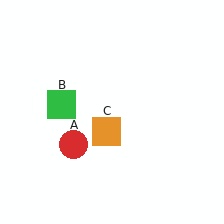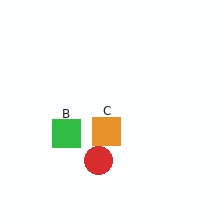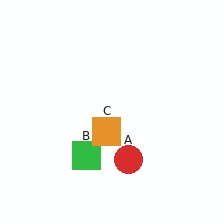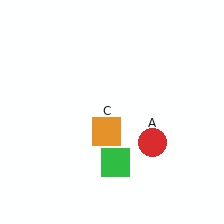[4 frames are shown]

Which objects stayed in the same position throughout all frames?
Orange square (object C) remained stationary.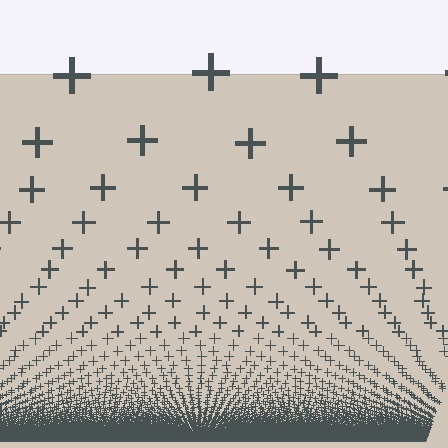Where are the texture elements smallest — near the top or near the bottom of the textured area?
Near the bottom.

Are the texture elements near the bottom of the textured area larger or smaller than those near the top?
Smaller. The gradient is inverted — elements near the bottom are smaller and denser.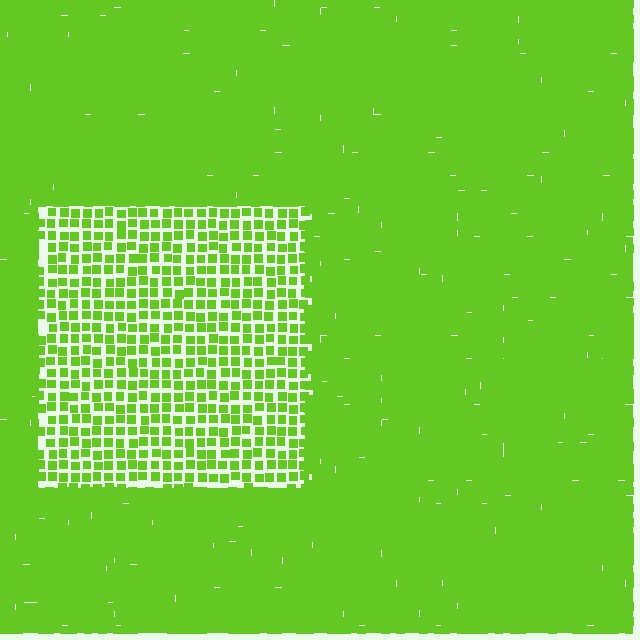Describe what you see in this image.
The image contains small lime elements arranged at two different densities. A rectangle-shaped region is visible where the elements are less densely packed than the surrounding area.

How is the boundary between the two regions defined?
The boundary is defined by a change in element density (approximately 2.3x ratio). All elements are the same color, size, and shape.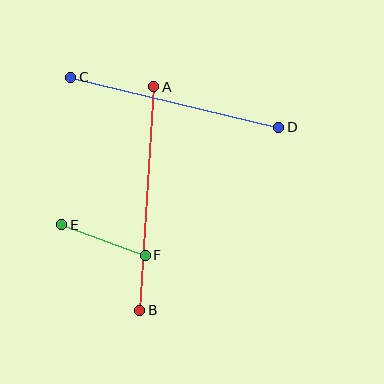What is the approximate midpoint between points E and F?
The midpoint is at approximately (104, 240) pixels.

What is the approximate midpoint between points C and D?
The midpoint is at approximately (175, 102) pixels.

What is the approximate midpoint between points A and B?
The midpoint is at approximately (147, 199) pixels.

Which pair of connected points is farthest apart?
Points A and B are farthest apart.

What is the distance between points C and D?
The distance is approximately 214 pixels.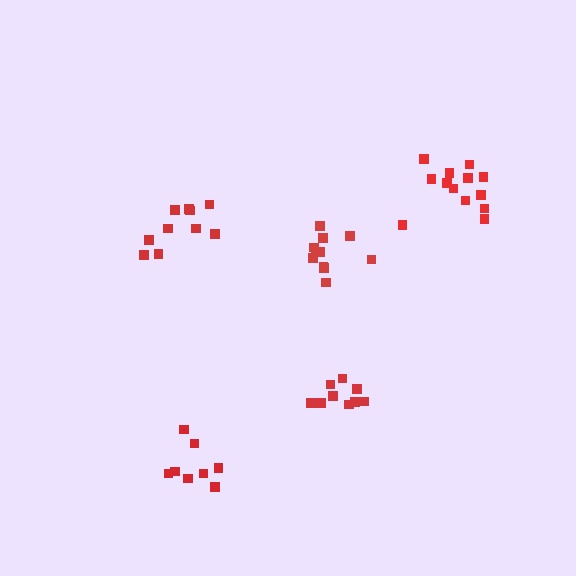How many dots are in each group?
Group 1: 13 dots, Group 2: 9 dots, Group 3: 10 dots, Group 4: 11 dots, Group 5: 8 dots (51 total).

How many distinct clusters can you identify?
There are 5 distinct clusters.